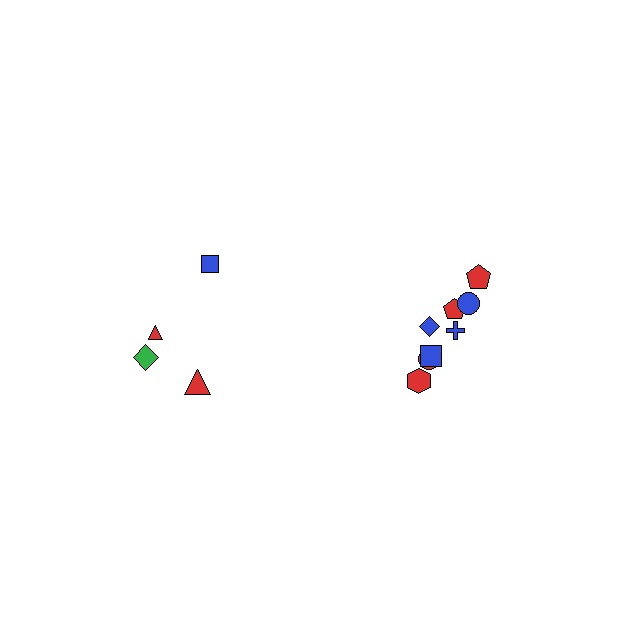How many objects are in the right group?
There are 8 objects.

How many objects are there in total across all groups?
There are 12 objects.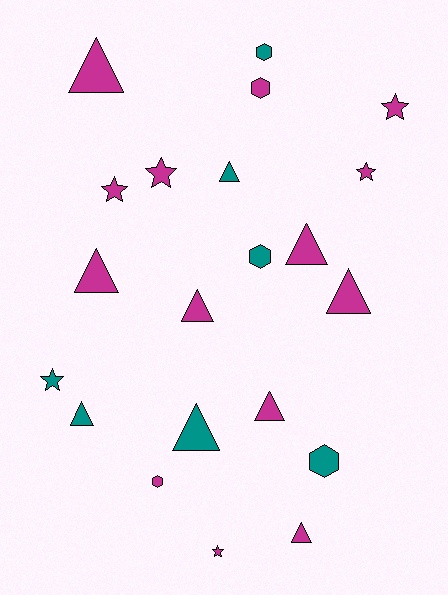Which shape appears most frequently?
Triangle, with 10 objects.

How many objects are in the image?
There are 21 objects.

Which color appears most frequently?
Magenta, with 14 objects.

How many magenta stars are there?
There are 5 magenta stars.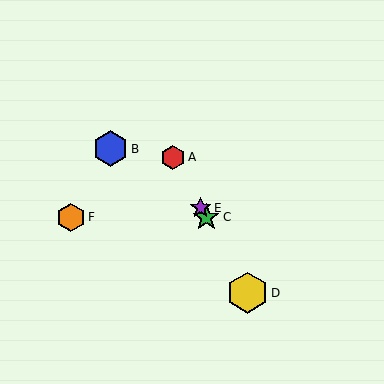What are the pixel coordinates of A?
Object A is at (173, 157).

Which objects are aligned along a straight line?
Objects A, C, D, E are aligned along a straight line.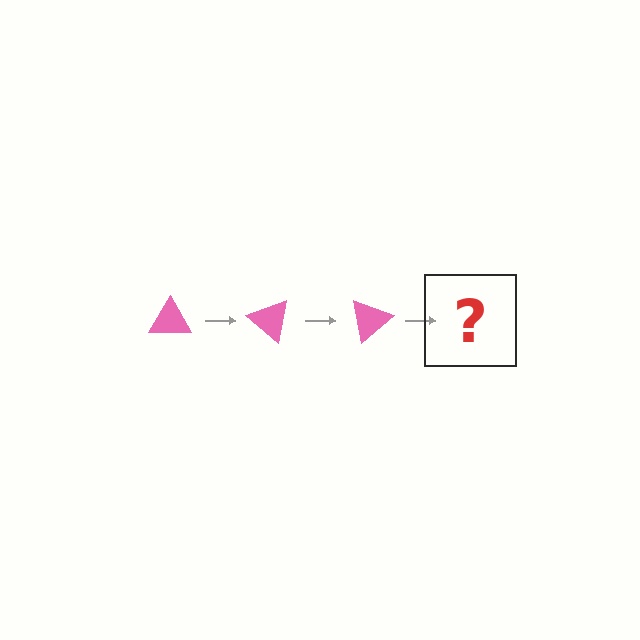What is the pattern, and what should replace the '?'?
The pattern is that the triangle rotates 40 degrees each step. The '?' should be a pink triangle rotated 120 degrees.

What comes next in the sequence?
The next element should be a pink triangle rotated 120 degrees.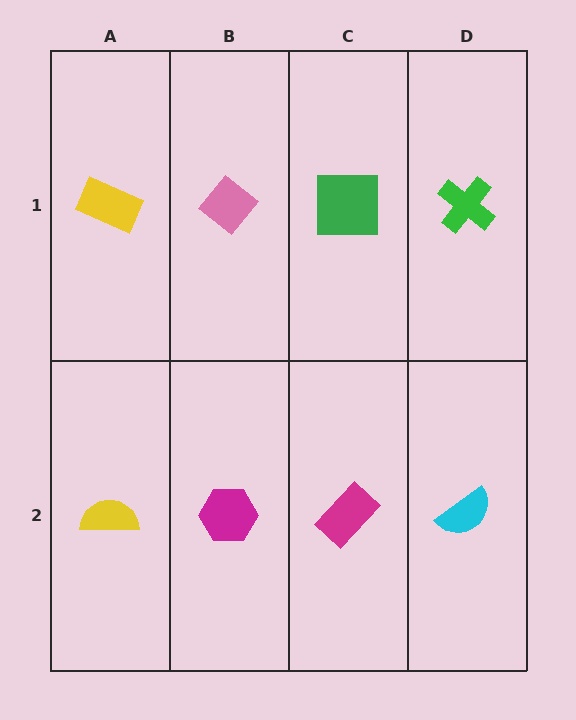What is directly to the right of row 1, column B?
A green square.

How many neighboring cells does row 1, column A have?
2.